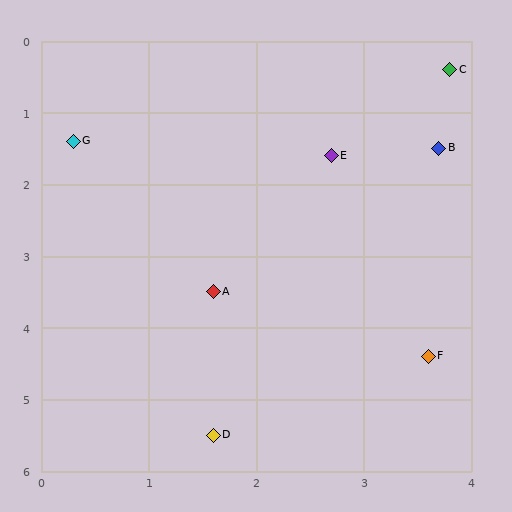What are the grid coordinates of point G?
Point G is at approximately (0.3, 1.4).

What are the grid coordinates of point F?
Point F is at approximately (3.6, 4.4).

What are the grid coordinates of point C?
Point C is at approximately (3.8, 0.4).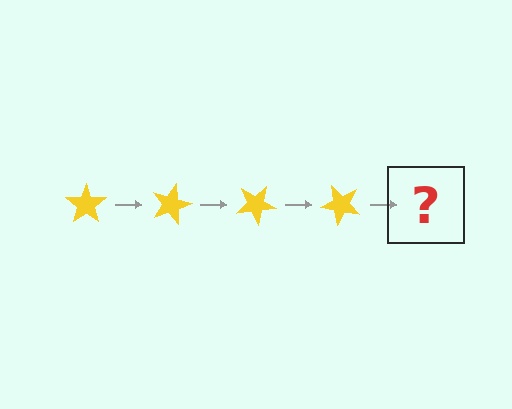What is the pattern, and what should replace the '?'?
The pattern is that the star rotates 15 degrees each step. The '?' should be a yellow star rotated 60 degrees.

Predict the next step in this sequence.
The next step is a yellow star rotated 60 degrees.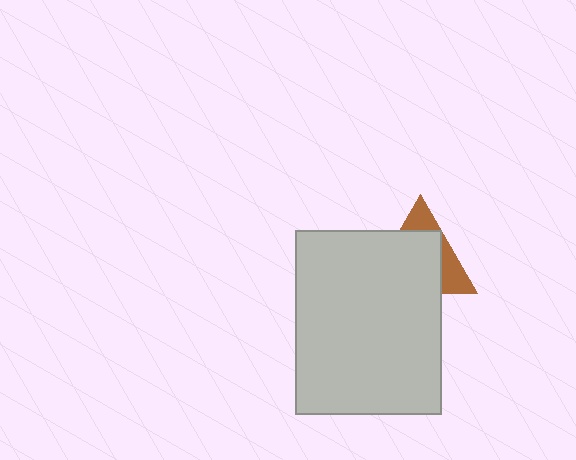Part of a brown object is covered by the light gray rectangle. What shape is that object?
It is a triangle.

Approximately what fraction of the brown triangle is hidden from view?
Roughly 67% of the brown triangle is hidden behind the light gray rectangle.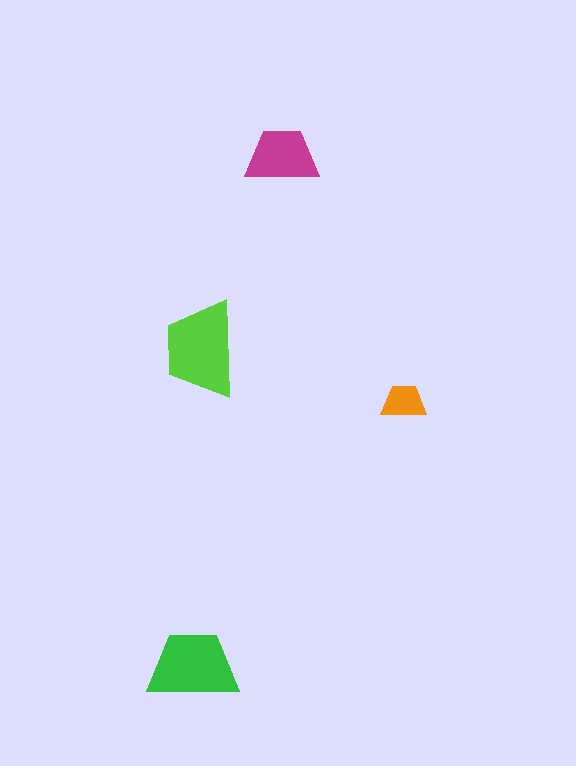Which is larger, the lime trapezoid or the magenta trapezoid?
The lime one.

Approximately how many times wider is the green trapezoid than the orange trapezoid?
About 2 times wider.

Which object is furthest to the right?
The orange trapezoid is rightmost.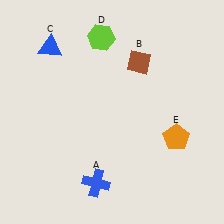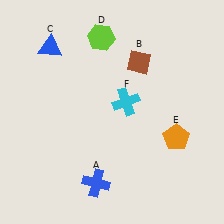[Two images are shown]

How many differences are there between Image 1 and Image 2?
There is 1 difference between the two images.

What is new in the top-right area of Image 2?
A cyan cross (F) was added in the top-right area of Image 2.